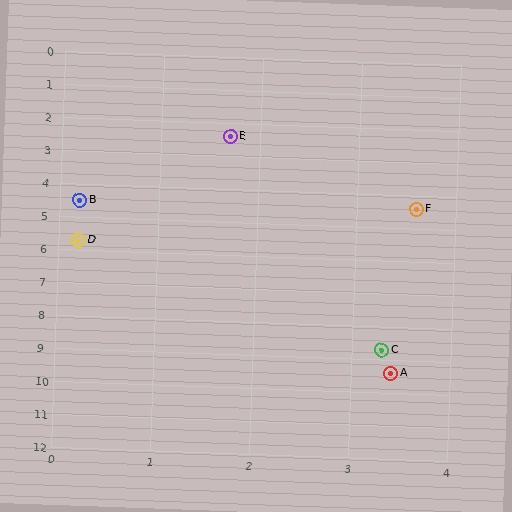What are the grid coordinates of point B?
Point B is at approximately (0.2, 4.5).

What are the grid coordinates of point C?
Point C is at approximately (3.3, 8.7).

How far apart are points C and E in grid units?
Points C and E are about 6.5 grid units apart.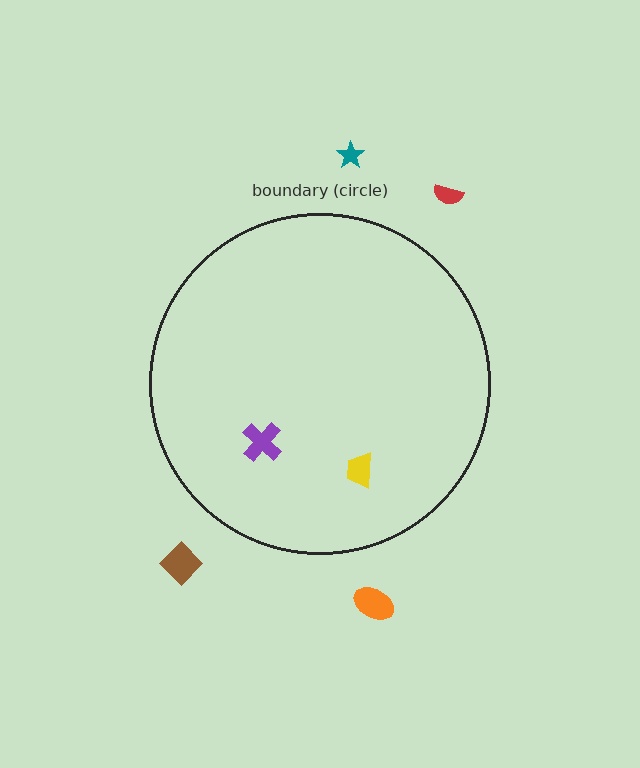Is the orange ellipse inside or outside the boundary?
Outside.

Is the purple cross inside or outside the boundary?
Inside.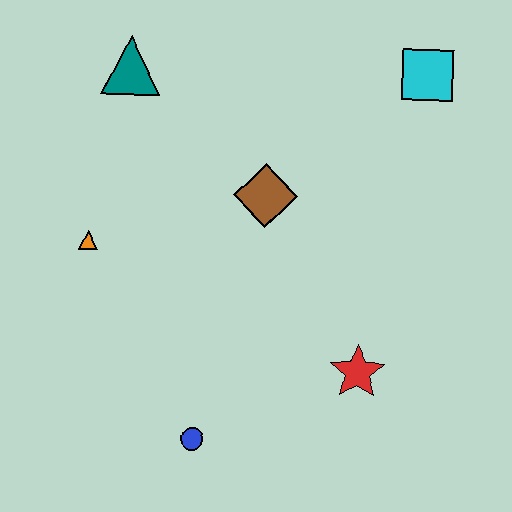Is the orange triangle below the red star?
No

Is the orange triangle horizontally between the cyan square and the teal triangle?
No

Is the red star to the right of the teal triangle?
Yes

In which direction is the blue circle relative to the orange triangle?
The blue circle is below the orange triangle.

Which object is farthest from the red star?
The teal triangle is farthest from the red star.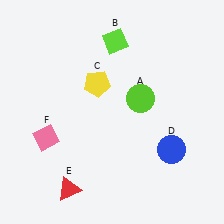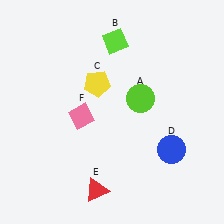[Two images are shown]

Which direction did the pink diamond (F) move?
The pink diamond (F) moved right.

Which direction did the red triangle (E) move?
The red triangle (E) moved right.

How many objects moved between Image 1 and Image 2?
2 objects moved between the two images.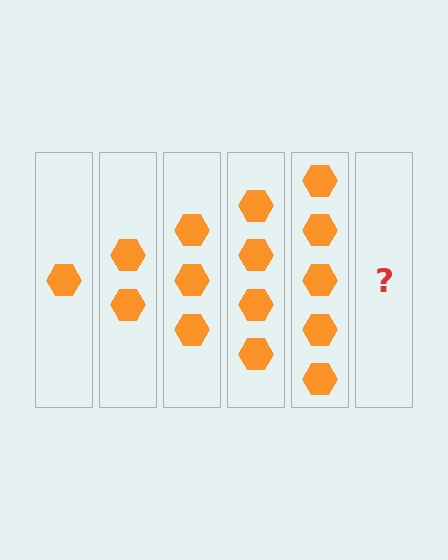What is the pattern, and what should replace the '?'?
The pattern is that each step adds one more hexagon. The '?' should be 6 hexagons.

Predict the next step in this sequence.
The next step is 6 hexagons.